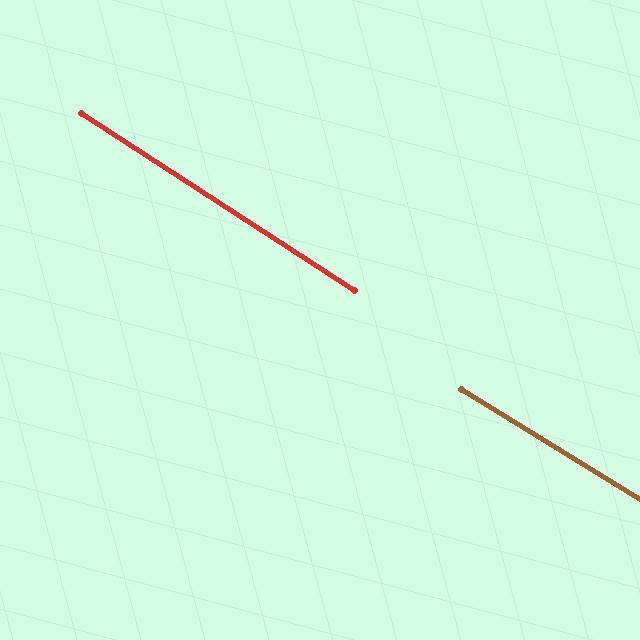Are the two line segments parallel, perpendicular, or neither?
Parallel — their directions differ by only 1.4°.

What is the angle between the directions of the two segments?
Approximately 1 degree.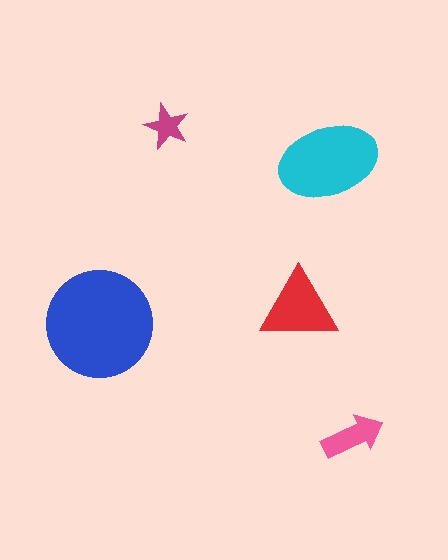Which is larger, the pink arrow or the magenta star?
The pink arrow.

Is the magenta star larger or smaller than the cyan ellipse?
Smaller.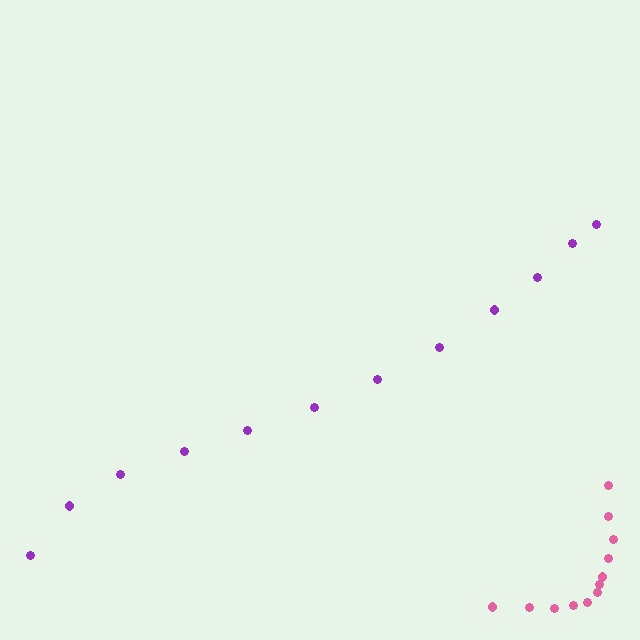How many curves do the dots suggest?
There are 2 distinct paths.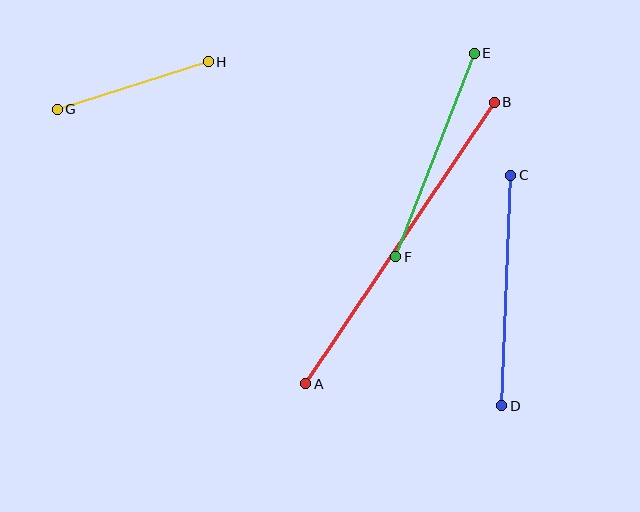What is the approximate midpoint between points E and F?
The midpoint is at approximately (435, 155) pixels.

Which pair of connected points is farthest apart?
Points A and B are farthest apart.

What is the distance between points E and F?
The distance is approximately 218 pixels.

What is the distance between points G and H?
The distance is approximately 158 pixels.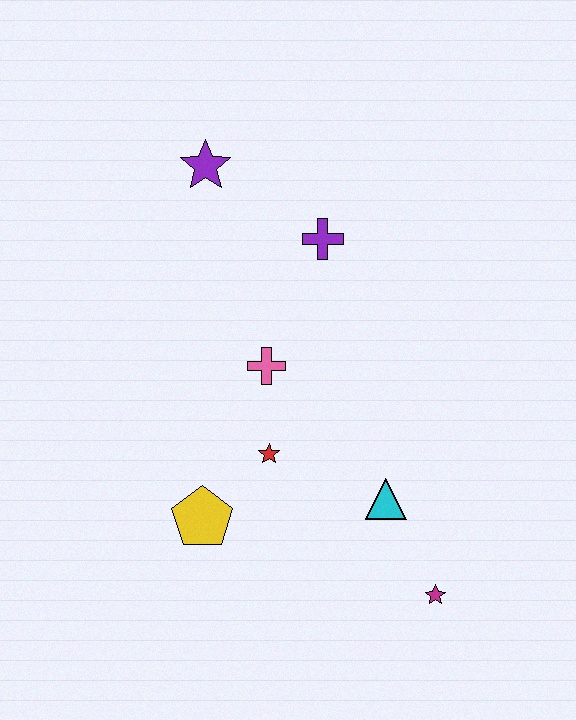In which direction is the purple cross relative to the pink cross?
The purple cross is above the pink cross.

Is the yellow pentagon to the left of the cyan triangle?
Yes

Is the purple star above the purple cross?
Yes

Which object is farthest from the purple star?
The magenta star is farthest from the purple star.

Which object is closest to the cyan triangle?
The magenta star is closest to the cyan triangle.